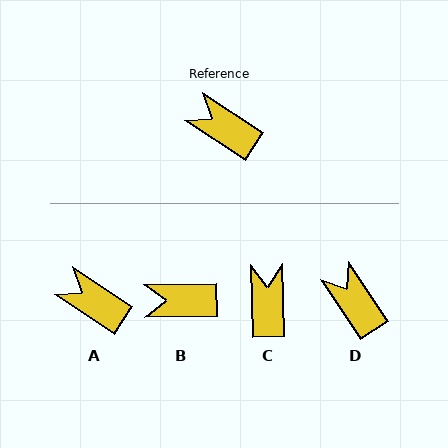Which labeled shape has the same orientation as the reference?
A.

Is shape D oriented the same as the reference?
No, it is off by about 23 degrees.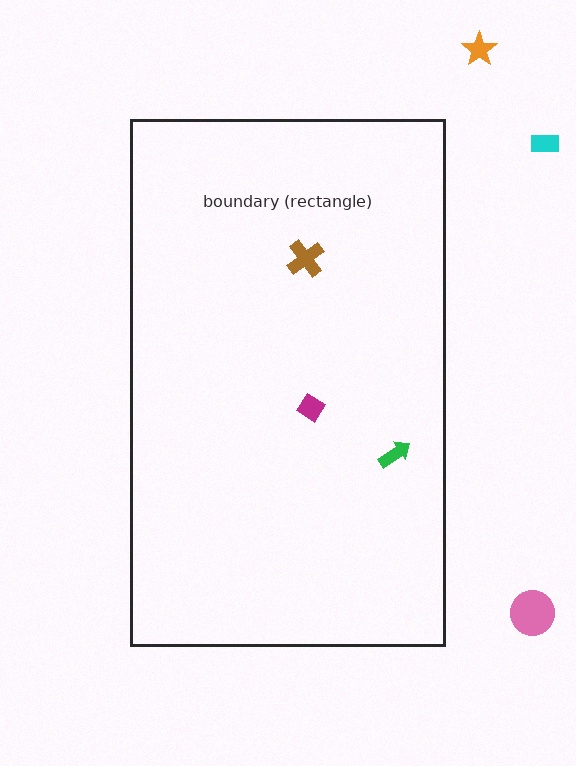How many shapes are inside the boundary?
3 inside, 3 outside.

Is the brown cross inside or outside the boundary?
Inside.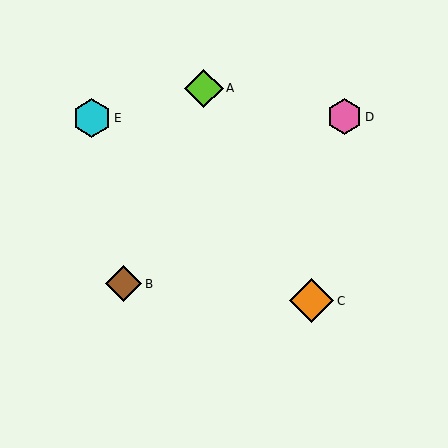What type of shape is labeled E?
Shape E is a cyan hexagon.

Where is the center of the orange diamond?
The center of the orange diamond is at (311, 301).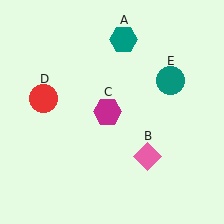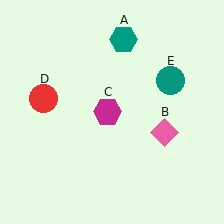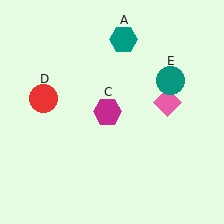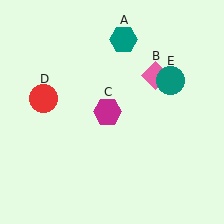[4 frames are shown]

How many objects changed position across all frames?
1 object changed position: pink diamond (object B).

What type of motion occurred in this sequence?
The pink diamond (object B) rotated counterclockwise around the center of the scene.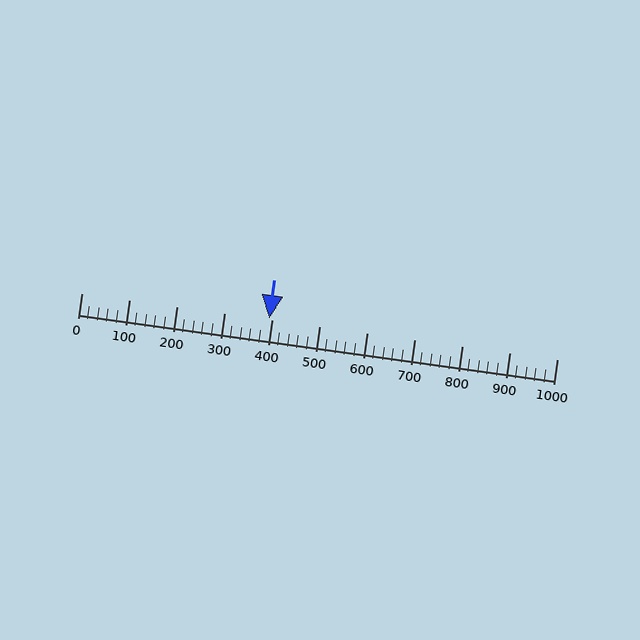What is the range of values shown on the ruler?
The ruler shows values from 0 to 1000.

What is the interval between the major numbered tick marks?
The major tick marks are spaced 100 units apart.